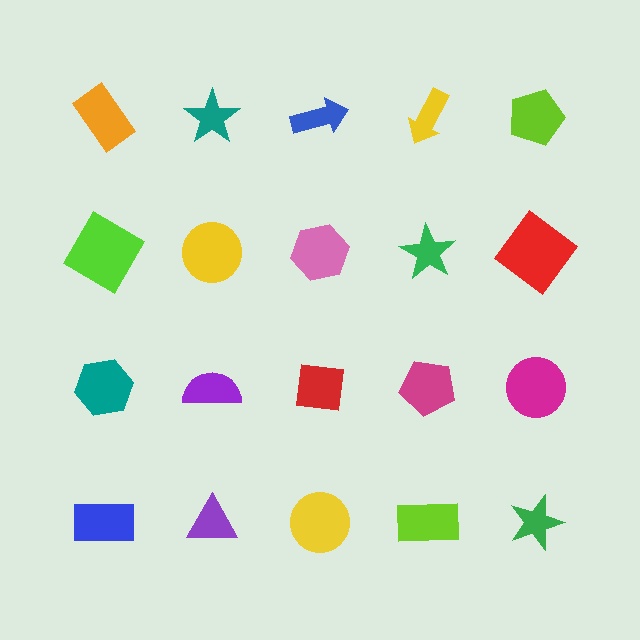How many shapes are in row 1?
5 shapes.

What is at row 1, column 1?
An orange rectangle.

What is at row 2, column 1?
A lime diamond.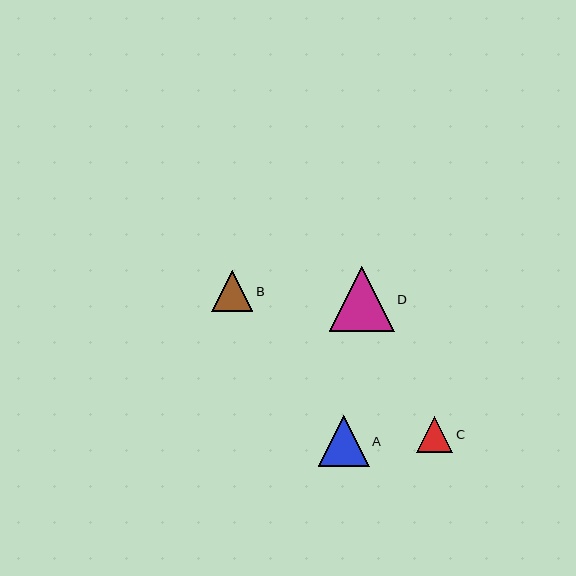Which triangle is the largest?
Triangle D is the largest with a size of approximately 65 pixels.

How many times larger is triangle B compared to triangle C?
Triangle B is approximately 1.1 times the size of triangle C.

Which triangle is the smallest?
Triangle C is the smallest with a size of approximately 36 pixels.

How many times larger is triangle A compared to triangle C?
Triangle A is approximately 1.4 times the size of triangle C.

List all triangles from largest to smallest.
From largest to smallest: D, A, B, C.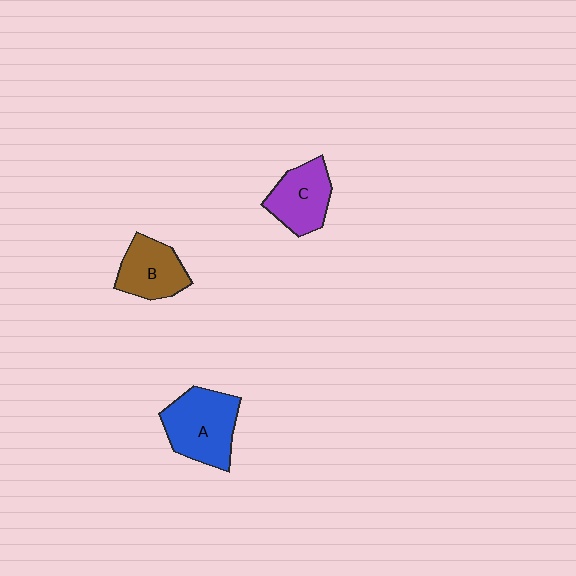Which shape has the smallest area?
Shape B (brown).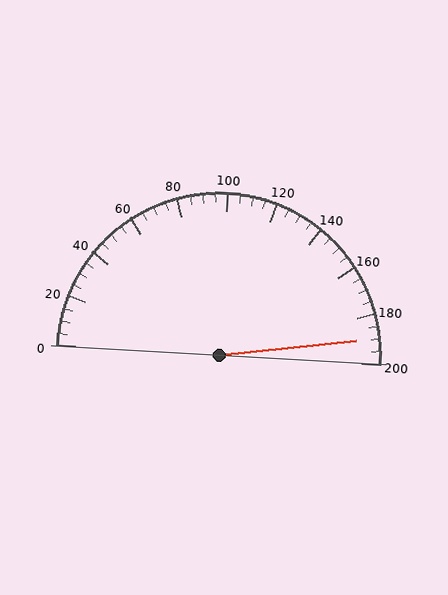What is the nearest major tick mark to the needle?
The nearest major tick mark is 200.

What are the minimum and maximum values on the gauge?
The gauge ranges from 0 to 200.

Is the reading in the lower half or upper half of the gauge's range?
The reading is in the upper half of the range (0 to 200).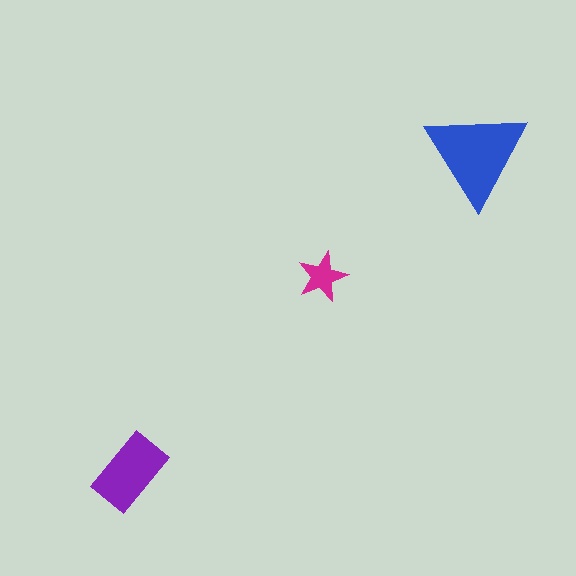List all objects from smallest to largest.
The magenta star, the purple rectangle, the blue triangle.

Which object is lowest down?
The purple rectangle is bottommost.